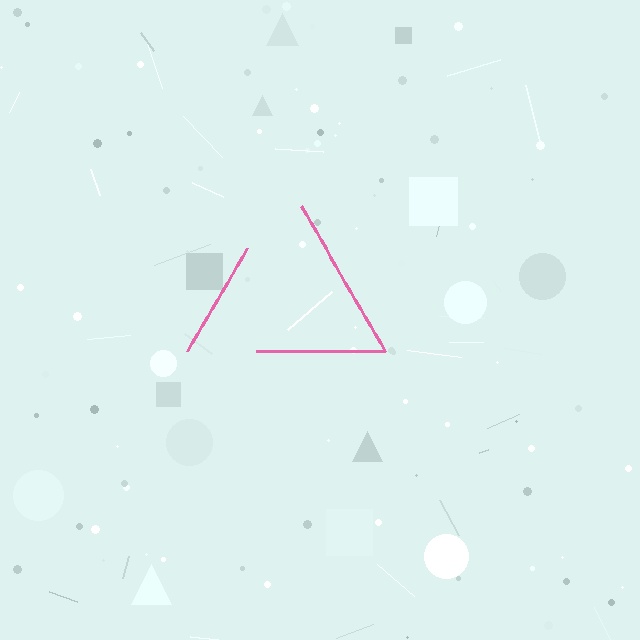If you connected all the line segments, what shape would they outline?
They would outline a triangle.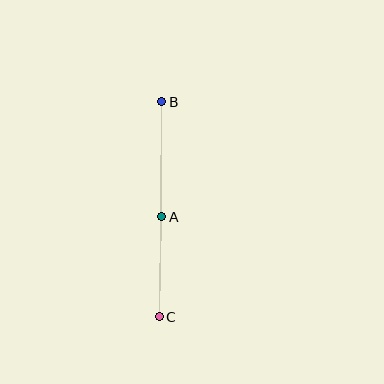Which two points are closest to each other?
Points A and C are closest to each other.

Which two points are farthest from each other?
Points B and C are farthest from each other.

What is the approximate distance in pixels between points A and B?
The distance between A and B is approximately 115 pixels.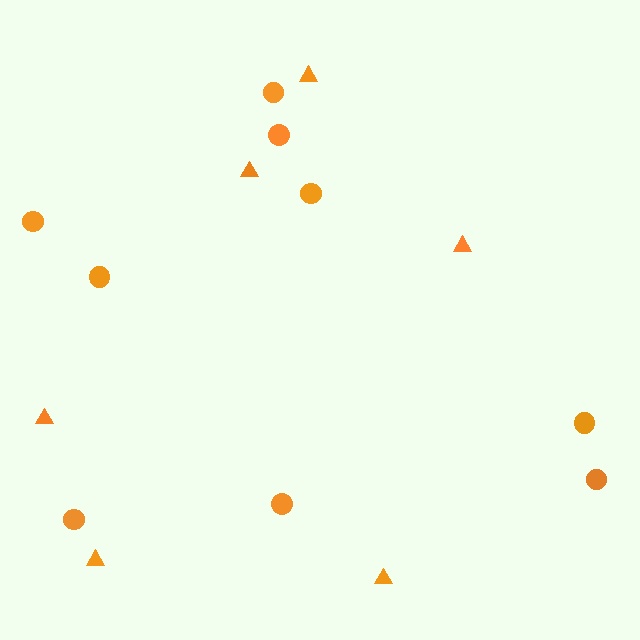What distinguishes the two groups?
There are 2 groups: one group of triangles (6) and one group of circles (9).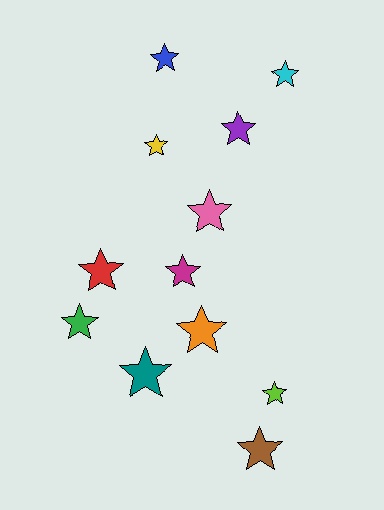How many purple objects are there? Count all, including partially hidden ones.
There is 1 purple object.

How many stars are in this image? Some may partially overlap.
There are 12 stars.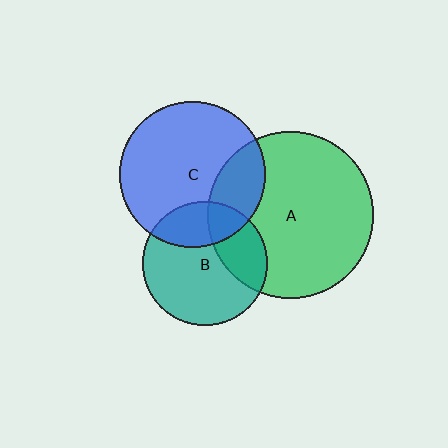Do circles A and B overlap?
Yes.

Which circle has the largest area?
Circle A (green).